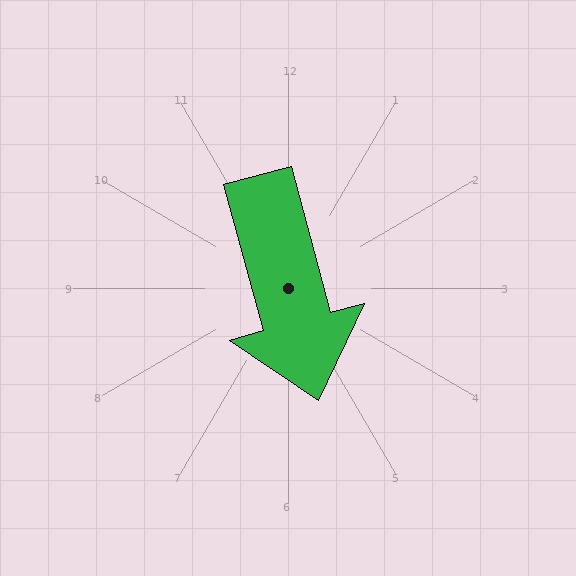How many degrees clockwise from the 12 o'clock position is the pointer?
Approximately 165 degrees.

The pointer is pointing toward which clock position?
Roughly 5 o'clock.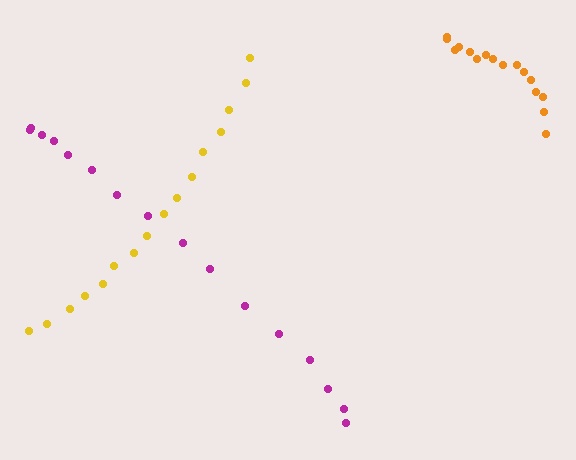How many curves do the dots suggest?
There are 3 distinct paths.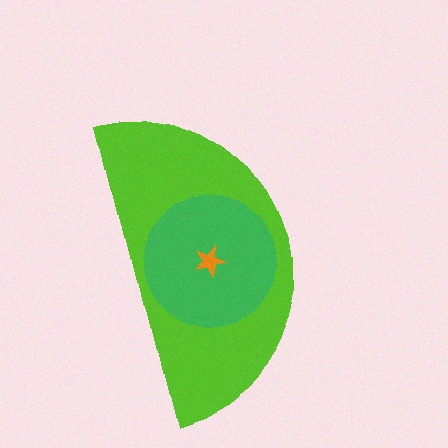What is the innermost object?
The orange star.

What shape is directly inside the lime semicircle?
The green circle.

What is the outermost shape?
The lime semicircle.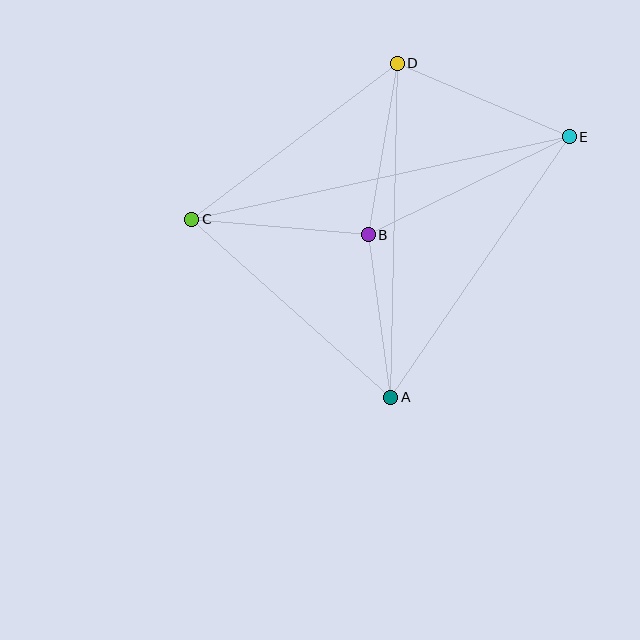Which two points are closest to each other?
Points A and B are closest to each other.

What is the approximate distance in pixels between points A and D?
The distance between A and D is approximately 334 pixels.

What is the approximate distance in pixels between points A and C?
The distance between A and C is approximately 267 pixels.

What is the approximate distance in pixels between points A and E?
The distance between A and E is approximately 316 pixels.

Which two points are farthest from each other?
Points C and E are farthest from each other.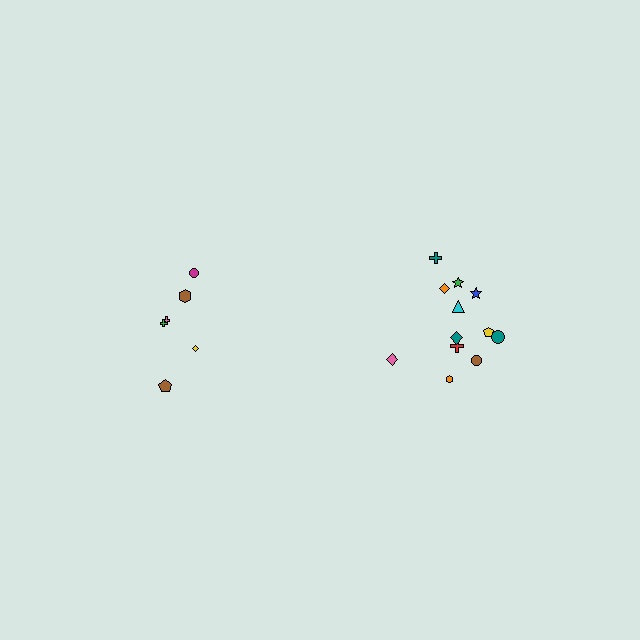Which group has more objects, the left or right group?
The right group.